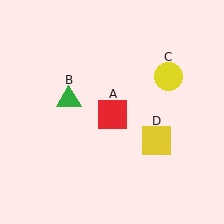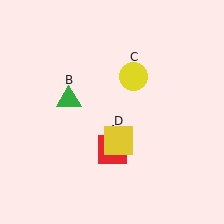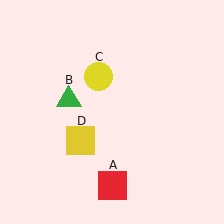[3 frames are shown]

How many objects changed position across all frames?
3 objects changed position: red square (object A), yellow circle (object C), yellow square (object D).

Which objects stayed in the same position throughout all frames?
Green triangle (object B) remained stationary.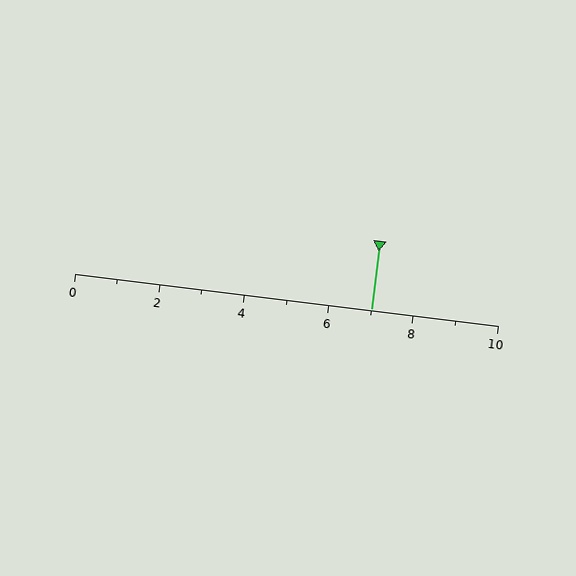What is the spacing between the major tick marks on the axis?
The major ticks are spaced 2 apart.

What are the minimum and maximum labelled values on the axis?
The axis runs from 0 to 10.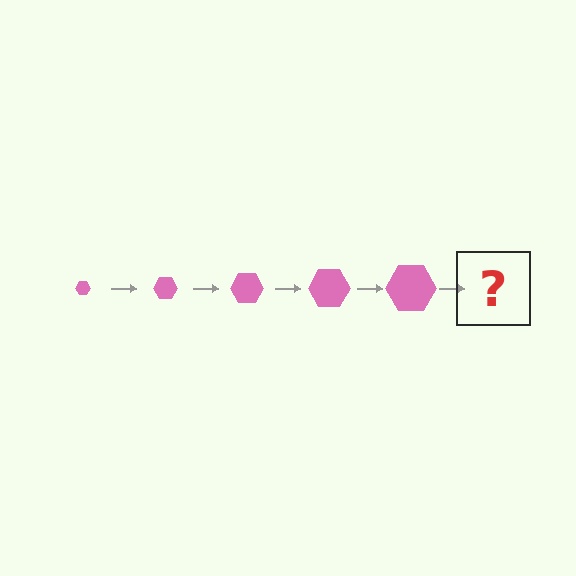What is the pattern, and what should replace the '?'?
The pattern is that the hexagon gets progressively larger each step. The '?' should be a pink hexagon, larger than the previous one.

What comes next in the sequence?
The next element should be a pink hexagon, larger than the previous one.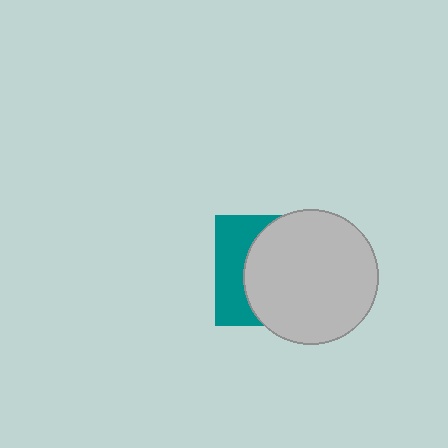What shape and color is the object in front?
The object in front is a light gray circle.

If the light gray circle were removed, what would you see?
You would see the complete teal square.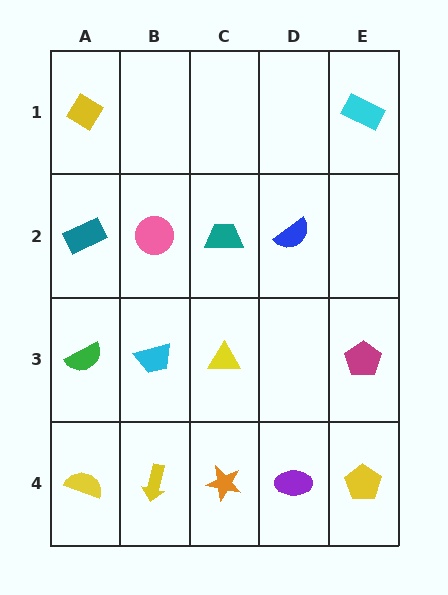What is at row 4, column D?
A purple ellipse.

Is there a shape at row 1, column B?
No, that cell is empty.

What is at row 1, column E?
A cyan rectangle.